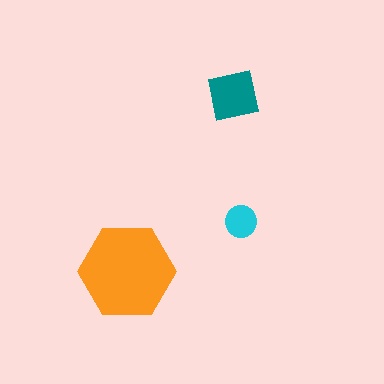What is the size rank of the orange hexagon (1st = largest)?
1st.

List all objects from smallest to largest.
The cyan circle, the teal square, the orange hexagon.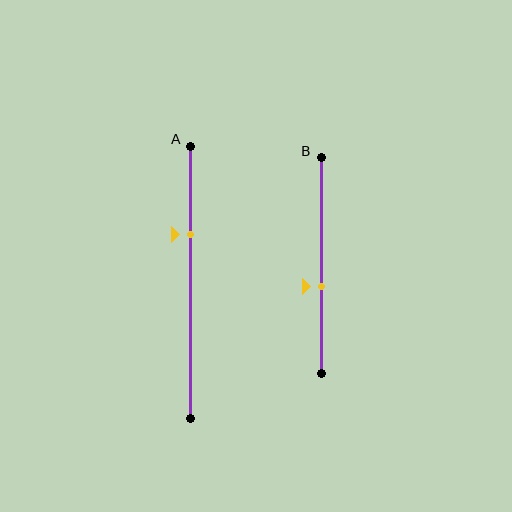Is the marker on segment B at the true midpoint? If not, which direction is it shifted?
No, the marker on segment B is shifted downward by about 10% of the segment length.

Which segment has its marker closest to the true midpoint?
Segment B has its marker closest to the true midpoint.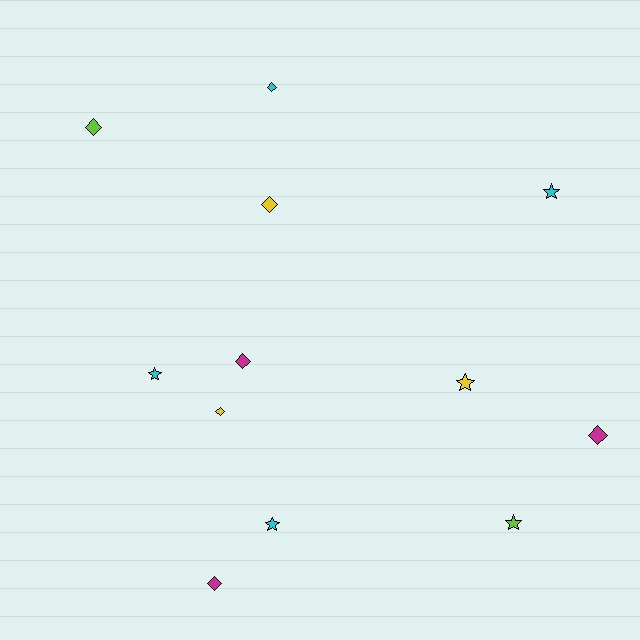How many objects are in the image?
There are 12 objects.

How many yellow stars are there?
There is 1 yellow star.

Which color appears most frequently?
Cyan, with 4 objects.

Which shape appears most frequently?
Diamond, with 7 objects.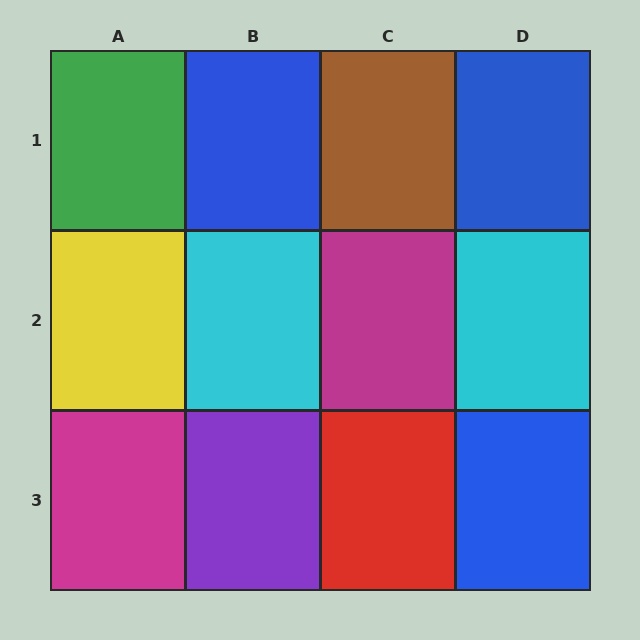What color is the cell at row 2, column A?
Yellow.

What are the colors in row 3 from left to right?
Magenta, purple, red, blue.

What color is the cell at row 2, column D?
Cyan.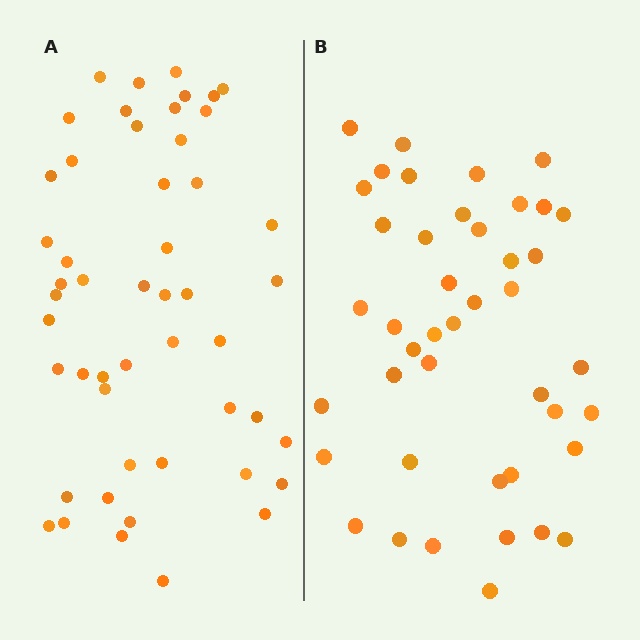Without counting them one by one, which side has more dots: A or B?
Region A (the left region) has more dots.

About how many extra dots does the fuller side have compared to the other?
Region A has roughly 8 or so more dots than region B.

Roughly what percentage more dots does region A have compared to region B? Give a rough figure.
About 15% more.